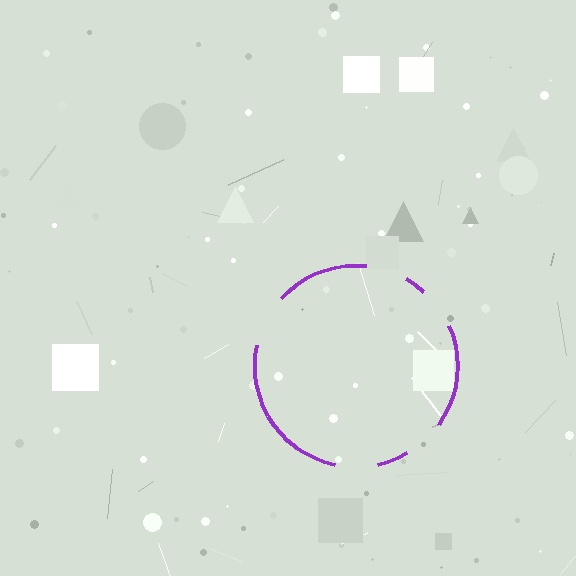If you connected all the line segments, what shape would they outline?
They would outline a circle.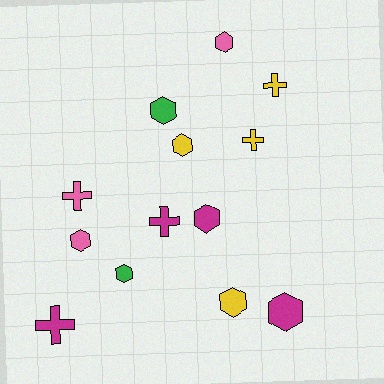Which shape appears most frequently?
Hexagon, with 8 objects.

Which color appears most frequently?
Yellow, with 4 objects.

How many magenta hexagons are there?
There are 2 magenta hexagons.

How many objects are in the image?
There are 13 objects.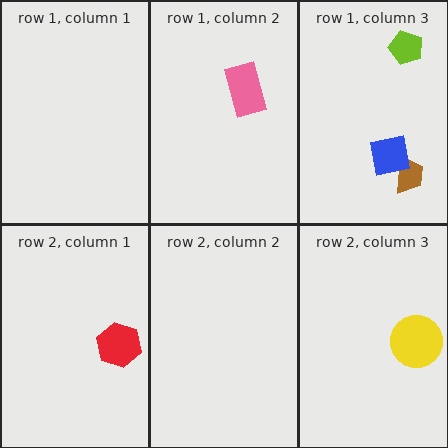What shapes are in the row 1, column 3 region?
The brown trapezoid, the lime pentagon, the blue square.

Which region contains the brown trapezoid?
The row 1, column 3 region.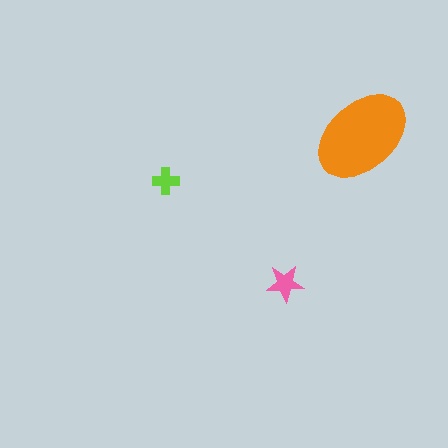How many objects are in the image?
There are 3 objects in the image.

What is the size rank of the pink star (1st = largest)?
2nd.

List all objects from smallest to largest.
The lime cross, the pink star, the orange ellipse.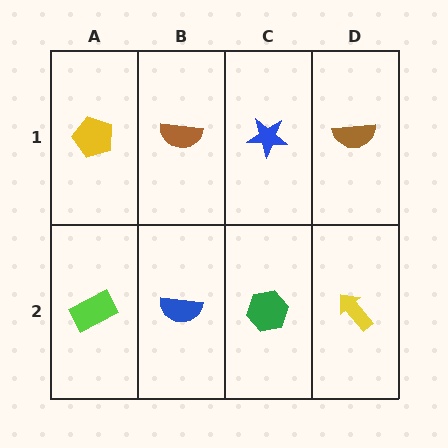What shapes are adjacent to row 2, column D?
A brown semicircle (row 1, column D), a green hexagon (row 2, column C).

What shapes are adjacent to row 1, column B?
A blue semicircle (row 2, column B), a yellow pentagon (row 1, column A), a blue star (row 1, column C).